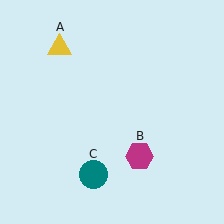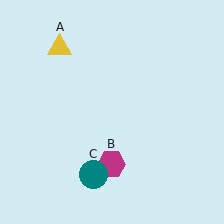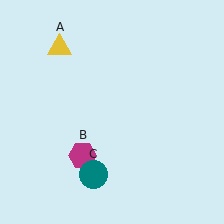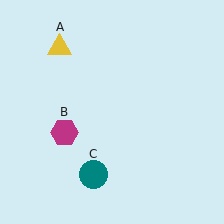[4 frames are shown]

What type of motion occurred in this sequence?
The magenta hexagon (object B) rotated clockwise around the center of the scene.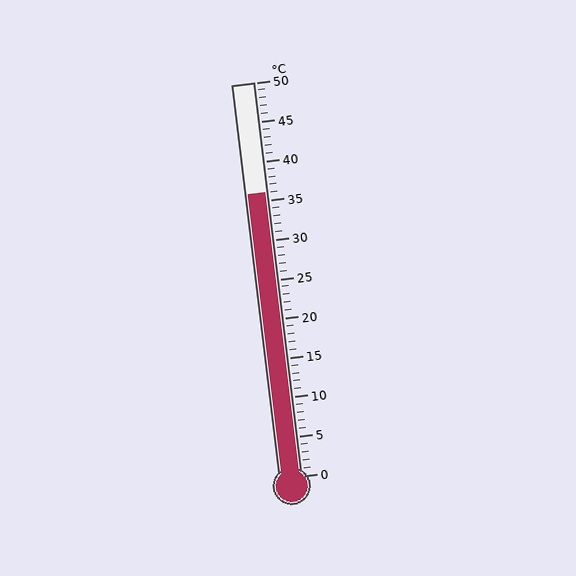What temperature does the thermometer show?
The thermometer shows approximately 36°C.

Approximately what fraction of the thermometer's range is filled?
The thermometer is filled to approximately 70% of its range.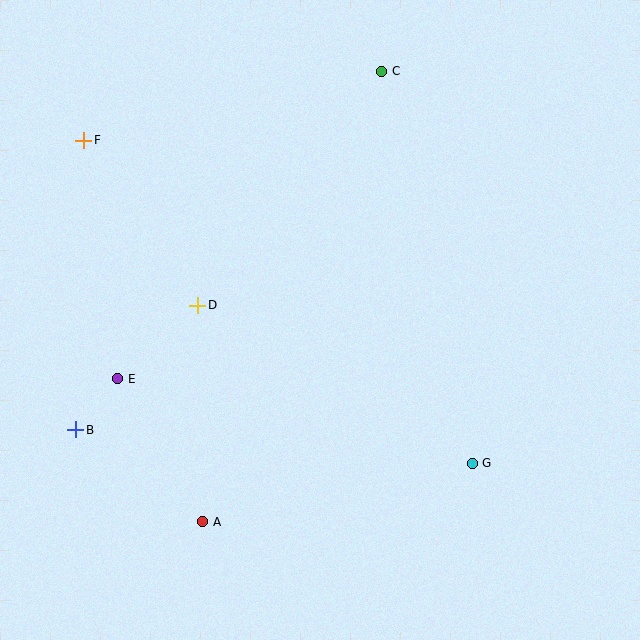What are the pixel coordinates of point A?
Point A is at (203, 522).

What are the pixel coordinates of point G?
Point G is at (472, 463).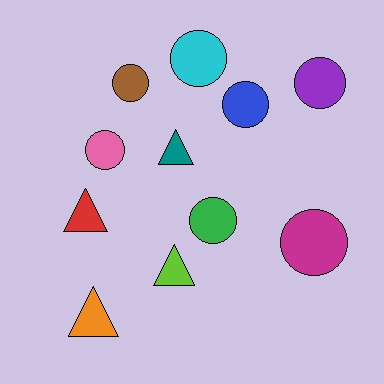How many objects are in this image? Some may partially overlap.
There are 11 objects.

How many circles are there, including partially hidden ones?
There are 7 circles.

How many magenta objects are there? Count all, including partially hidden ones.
There is 1 magenta object.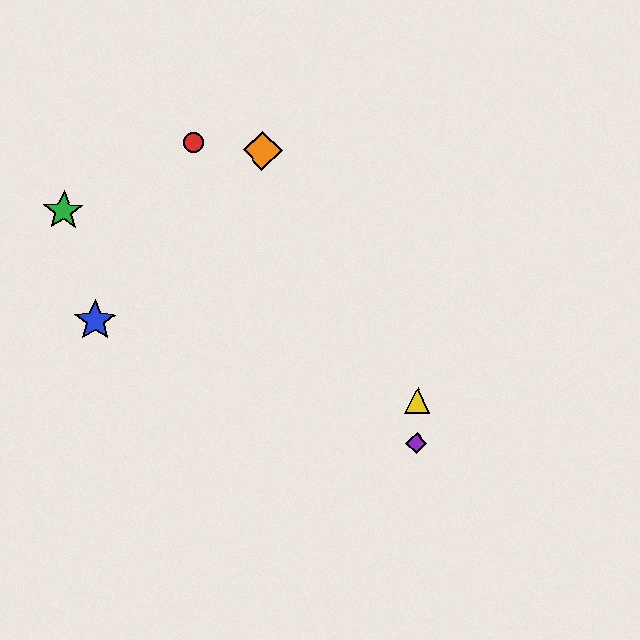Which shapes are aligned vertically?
The yellow triangle, the purple diamond are aligned vertically.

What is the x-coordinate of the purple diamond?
The purple diamond is at x≈416.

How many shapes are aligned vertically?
2 shapes (the yellow triangle, the purple diamond) are aligned vertically.